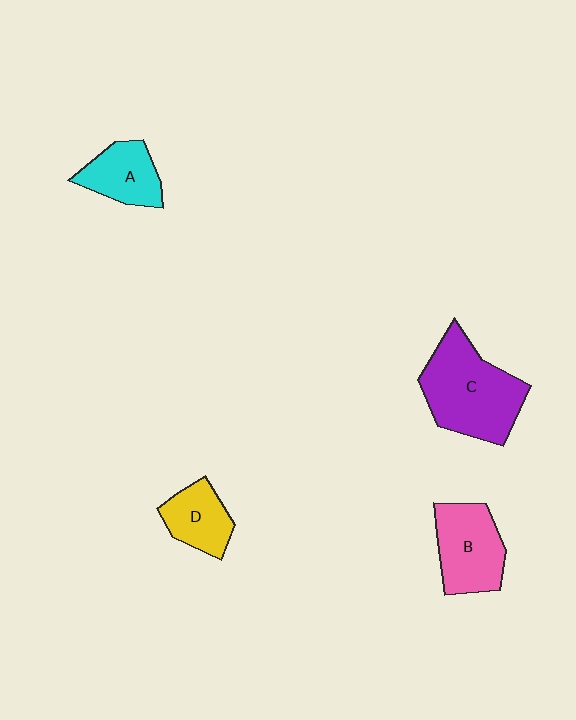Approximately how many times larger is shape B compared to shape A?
Approximately 1.3 times.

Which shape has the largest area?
Shape C (purple).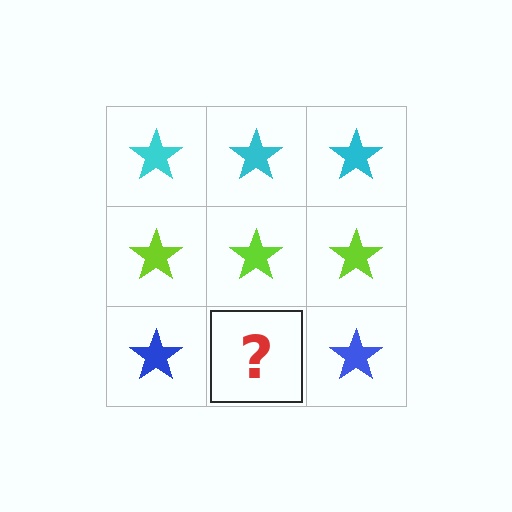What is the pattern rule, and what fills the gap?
The rule is that each row has a consistent color. The gap should be filled with a blue star.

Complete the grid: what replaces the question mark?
The question mark should be replaced with a blue star.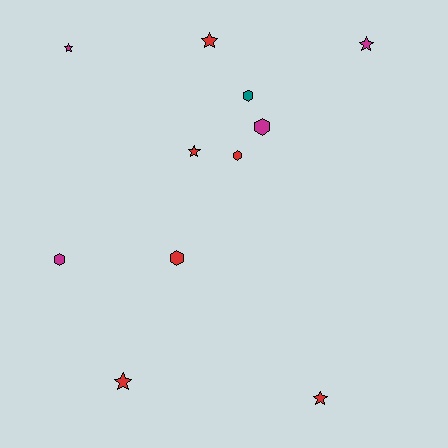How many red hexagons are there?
There are 2 red hexagons.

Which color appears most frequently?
Red, with 6 objects.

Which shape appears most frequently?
Star, with 6 objects.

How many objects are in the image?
There are 11 objects.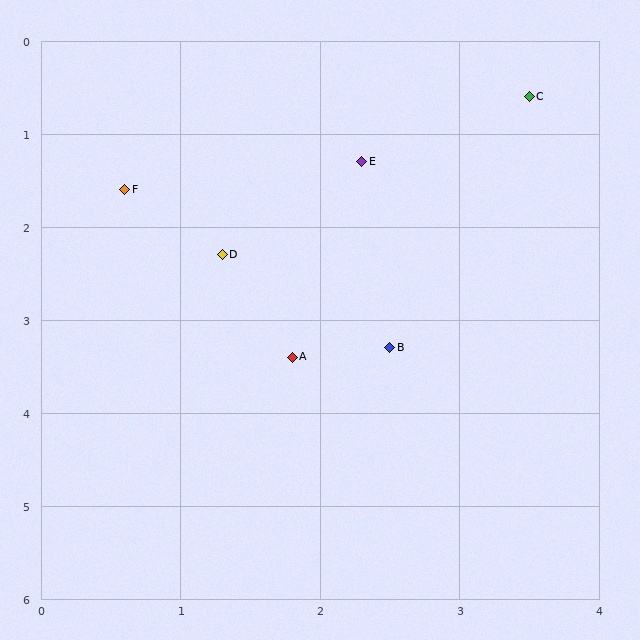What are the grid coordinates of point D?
Point D is at approximately (1.3, 2.3).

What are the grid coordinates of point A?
Point A is at approximately (1.8, 3.4).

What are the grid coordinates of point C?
Point C is at approximately (3.5, 0.6).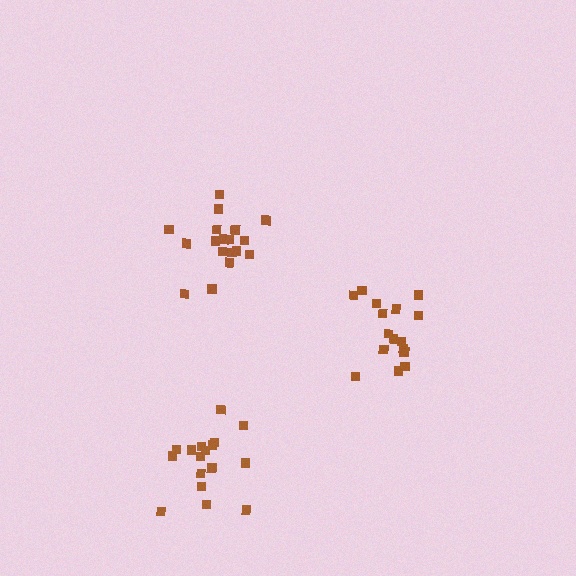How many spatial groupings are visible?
There are 3 spatial groupings.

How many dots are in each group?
Group 1: 17 dots, Group 2: 17 dots, Group 3: 20 dots (54 total).